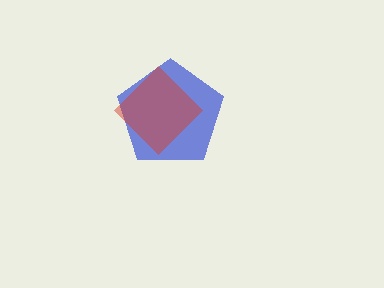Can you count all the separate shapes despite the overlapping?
Yes, there are 2 separate shapes.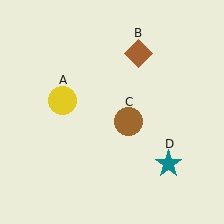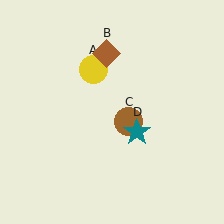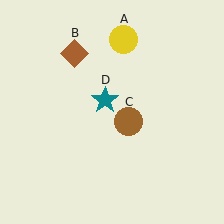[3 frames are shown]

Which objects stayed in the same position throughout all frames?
Brown circle (object C) remained stationary.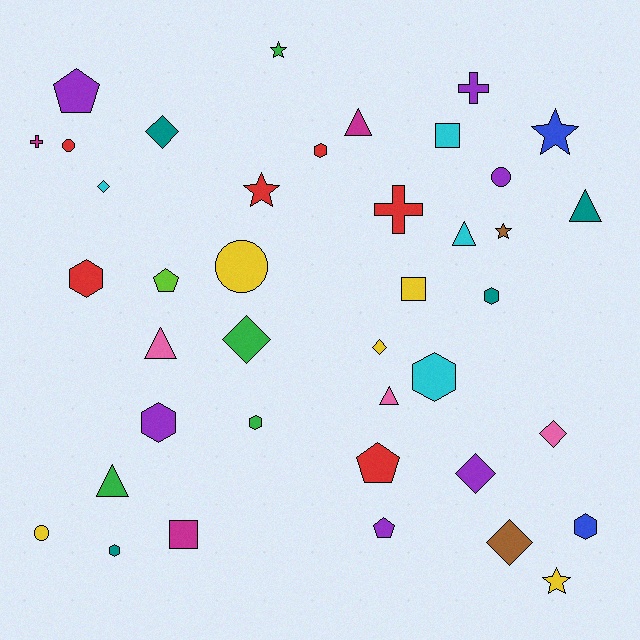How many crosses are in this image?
There are 3 crosses.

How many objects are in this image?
There are 40 objects.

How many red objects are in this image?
There are 6 red objects.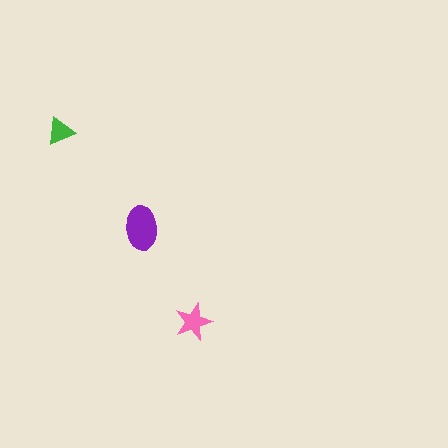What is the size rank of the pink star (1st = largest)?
2nd.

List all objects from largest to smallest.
The purple ellipse, the pink star, the green triangle.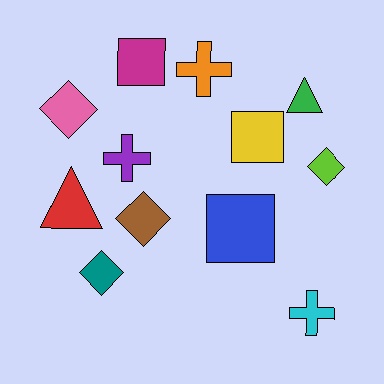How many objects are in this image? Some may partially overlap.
There are 12 objects.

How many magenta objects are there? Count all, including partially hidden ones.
There is 1 magenta object.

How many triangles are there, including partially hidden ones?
There are 2 triangles.